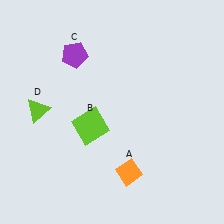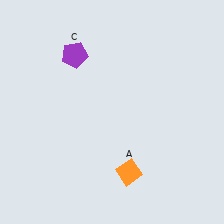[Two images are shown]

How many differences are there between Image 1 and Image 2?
There are 2 differences between the two images.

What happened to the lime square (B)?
The lime square (B) was removed in Image 2. It was in the bottom-left area of Image 1.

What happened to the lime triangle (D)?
The lime triangle (D) was removed in Image 2. It was in the top-left area of Image 1.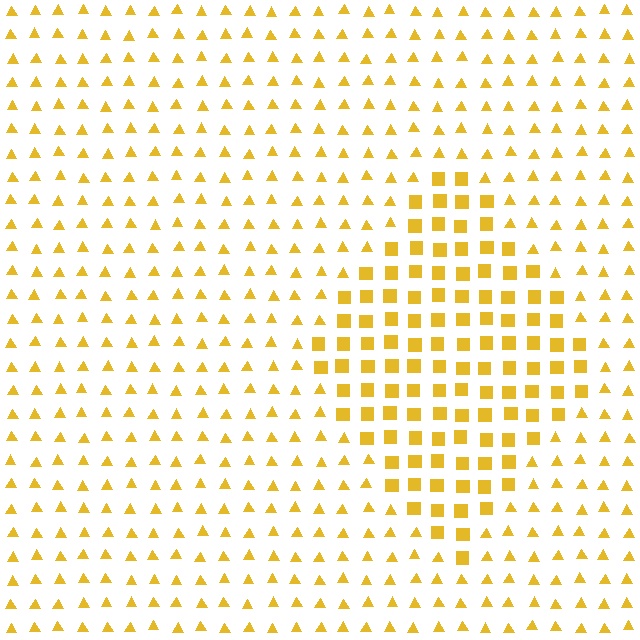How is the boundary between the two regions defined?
The boundary is defined by a change in element shape: squares inside vs. triangles outside. All elements share the same color and spacing.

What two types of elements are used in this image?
The image uses squares inside the diamond region and triangles outside it.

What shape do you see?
I see a diamond.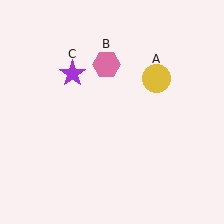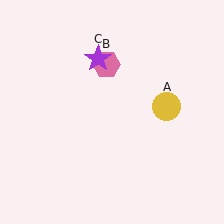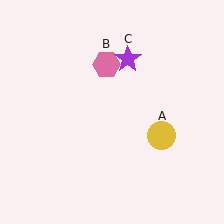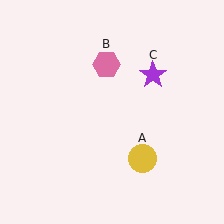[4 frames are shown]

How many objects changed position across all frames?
2 objects changed position: yellow circle (object A), purple star (object C).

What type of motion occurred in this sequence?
The yellow circle (object A), purple star (object C) rotated clockwise around the center of the scene.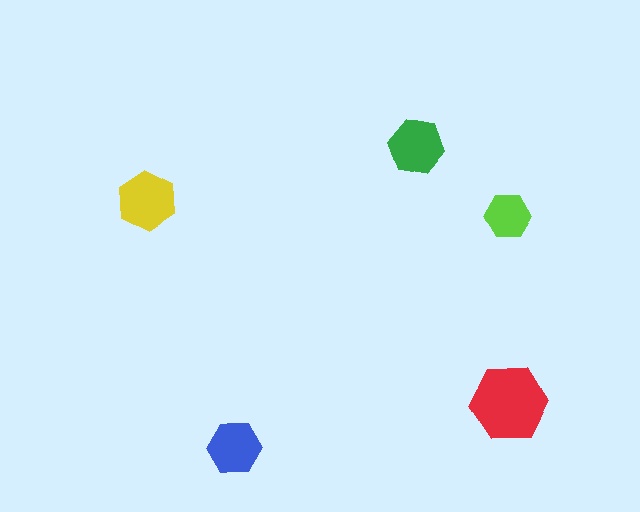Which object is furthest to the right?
The lime hexagon is rightmost.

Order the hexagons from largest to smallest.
the red one, the yellow one, the green one, the blue one, the lime one.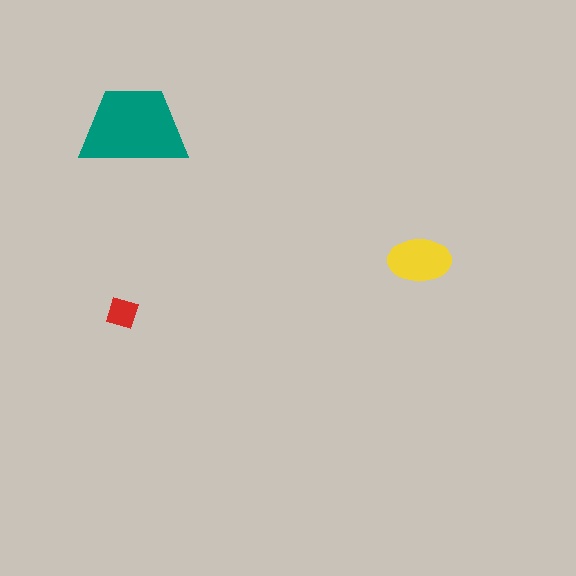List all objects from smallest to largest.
The red diamond, the yellow ellipse, the teal trapezoid.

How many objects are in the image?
There are 3 objects in the image.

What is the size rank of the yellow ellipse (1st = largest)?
2nd.